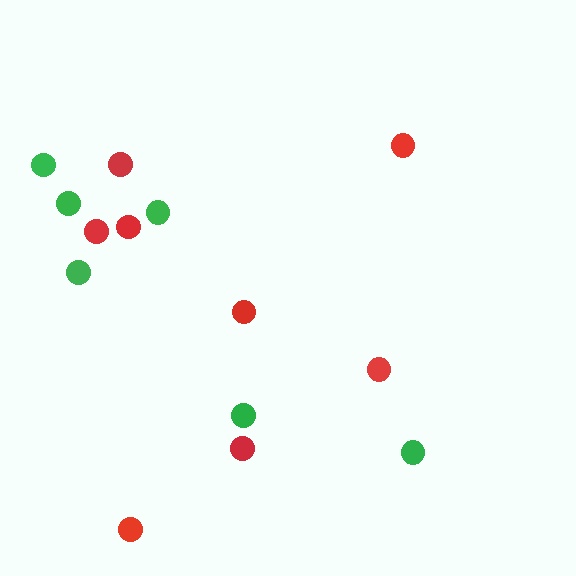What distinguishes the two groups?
There are 2 groups: one group of green circles (6) and one group of red circles (8).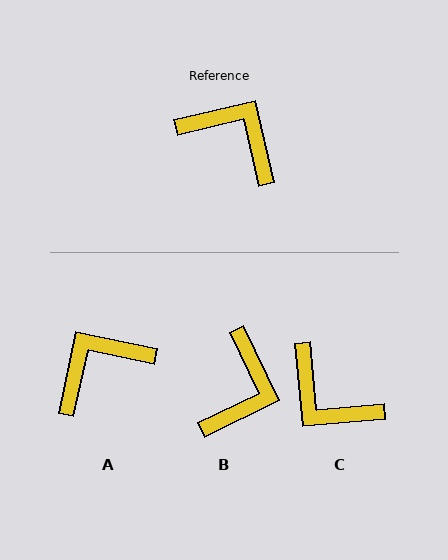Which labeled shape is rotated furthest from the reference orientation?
C, about 172 degrees away.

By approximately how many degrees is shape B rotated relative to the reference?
Approximately 77 degrees clockwise.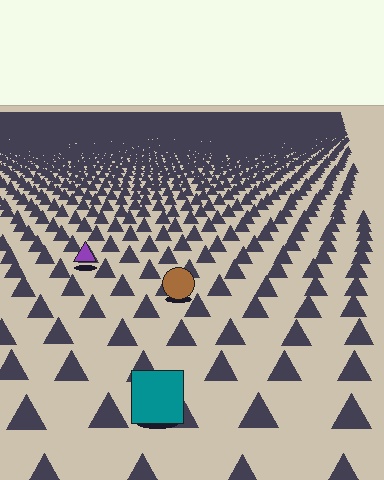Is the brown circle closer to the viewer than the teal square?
No. The teal square is closer — you can tell from the texture gradient: the ground texture is coarser near it.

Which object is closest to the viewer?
The teal square is closest. The texture marks near it are larger and more spread out.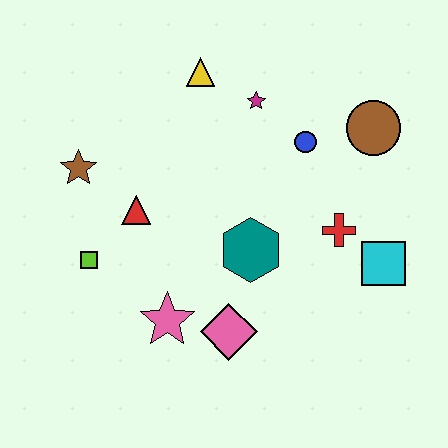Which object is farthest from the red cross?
The brown star is farthest from the red cross.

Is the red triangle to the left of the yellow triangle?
Yes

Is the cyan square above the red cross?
No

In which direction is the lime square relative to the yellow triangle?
The lime square is below the yellow triangle.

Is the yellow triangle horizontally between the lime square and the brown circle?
Yes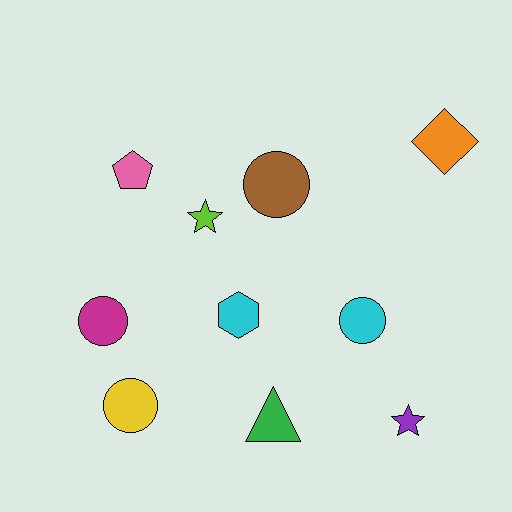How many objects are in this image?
There are 10 objects.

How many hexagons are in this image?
There is 1 hexagon.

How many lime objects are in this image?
There is 1 lime object.